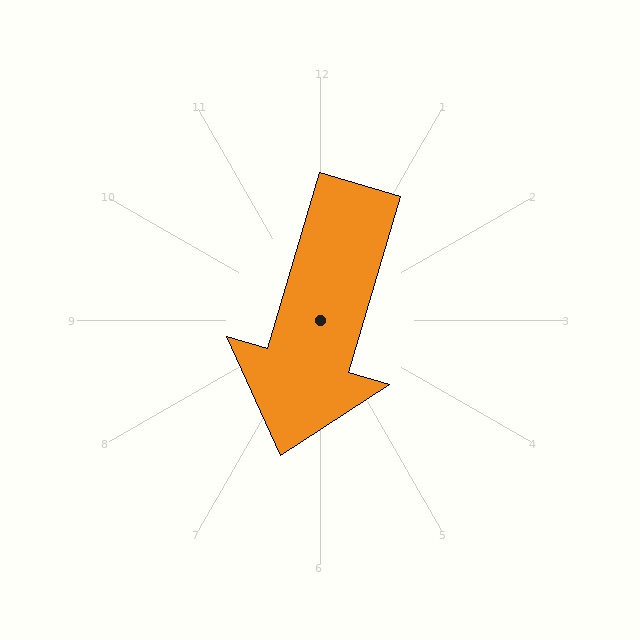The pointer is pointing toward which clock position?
Roughly 7 o'clock.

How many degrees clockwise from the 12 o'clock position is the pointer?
Approximately 196 degrees.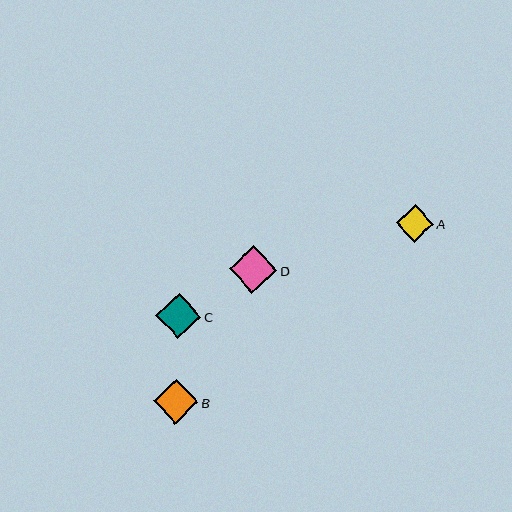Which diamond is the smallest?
Diamond A is the smallest with a size of approximately 38 pixels.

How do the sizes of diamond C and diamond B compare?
Diamond C and diamond B are approximately the same size.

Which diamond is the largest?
Diamond D is the largest with a size of approximately 48 pixels.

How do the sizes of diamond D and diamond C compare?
Diamond D and diamond C are approximately the same size.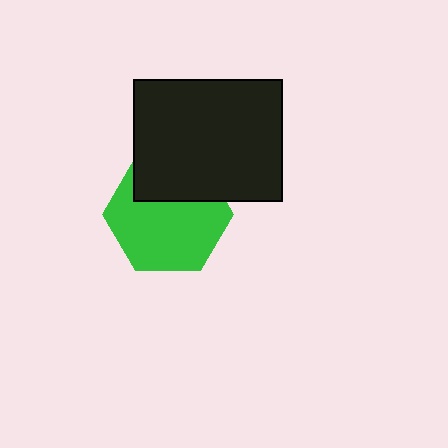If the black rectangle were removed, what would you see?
You would see the complete green hexagon.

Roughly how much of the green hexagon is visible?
Most of it is visible (roughly 69%).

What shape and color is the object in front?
The object in front is a black rectangle.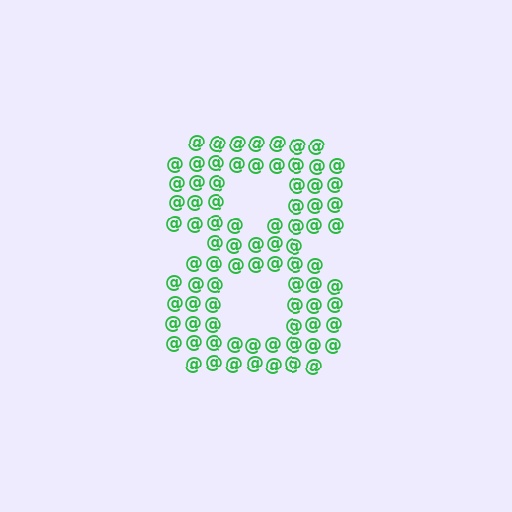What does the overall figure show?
The overall figure shows the digit 8.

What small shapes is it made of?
It is made of small at signs.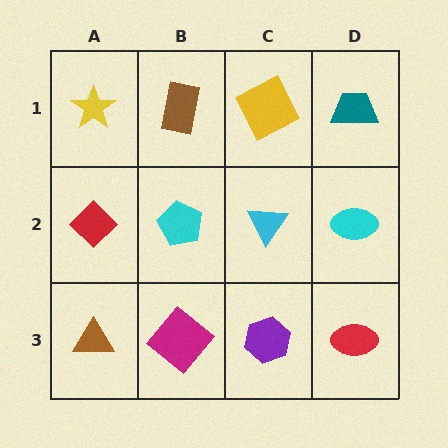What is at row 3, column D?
A red ellipse.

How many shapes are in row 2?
4 shapes.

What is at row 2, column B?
A cyan pentagon.